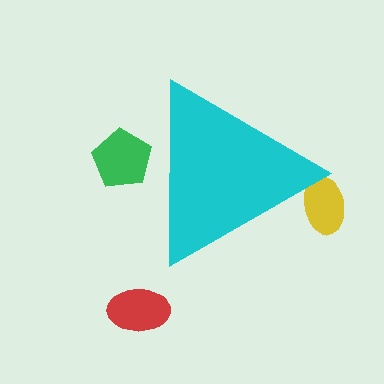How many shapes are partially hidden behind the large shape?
2 shapes are partially hidden.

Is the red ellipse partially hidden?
No, the red ellipse is fully visible.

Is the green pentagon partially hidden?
Yes, the green pentagon is partially hidden behind the cyan triangle.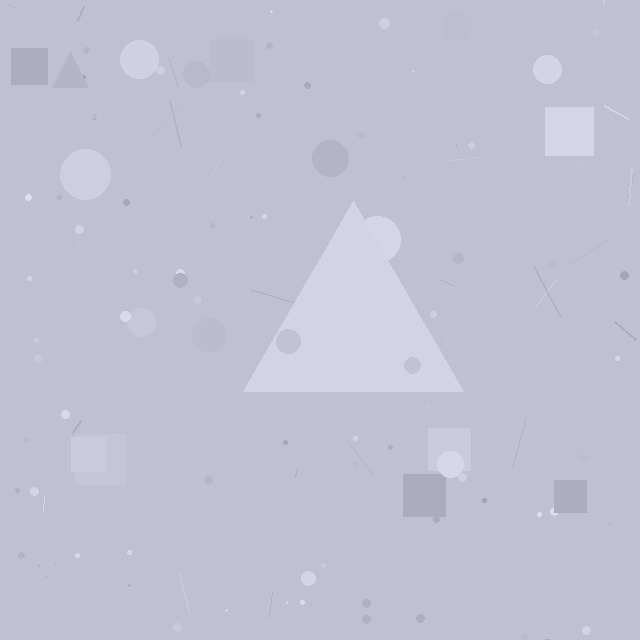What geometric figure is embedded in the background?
A triangle is embedded in the background.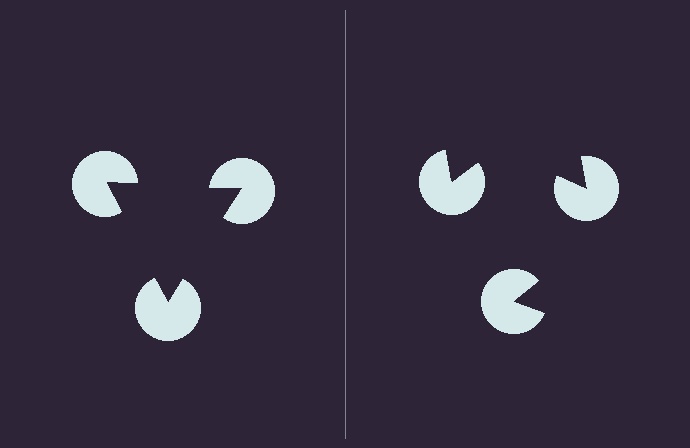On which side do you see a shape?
An illusory triangle appears on the left side. On the right side the wedge cuts are rotated, so no coherent shape forms.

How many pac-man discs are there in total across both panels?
6 — 3 on each side.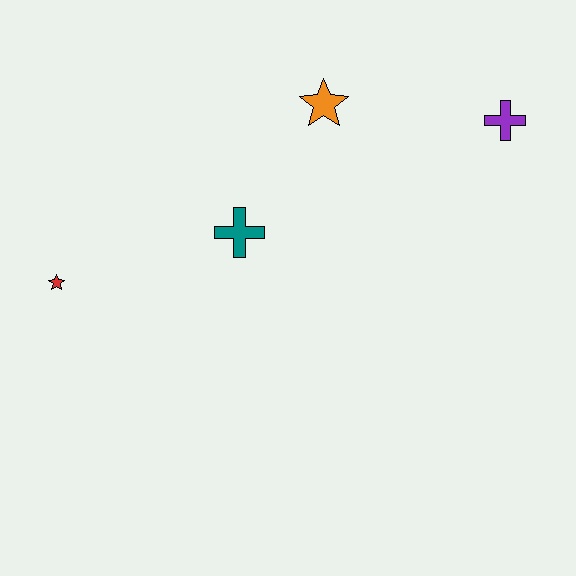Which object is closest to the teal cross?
The orange star is closest to the teal cross.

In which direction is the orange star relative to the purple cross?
The orange star is to the left of the purple cross.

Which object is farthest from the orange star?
The red star is farthest from the orange star.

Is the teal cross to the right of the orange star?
No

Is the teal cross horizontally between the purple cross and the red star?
Yes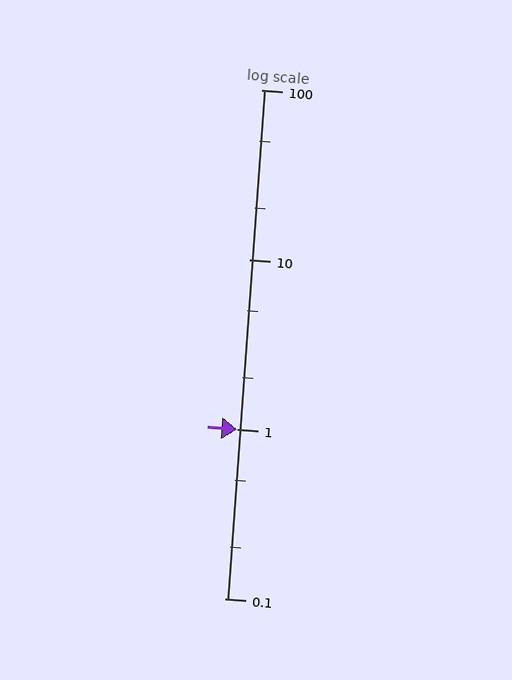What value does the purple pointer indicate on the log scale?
The pointer indicates approximately 1.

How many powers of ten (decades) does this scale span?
The scale spans 3 decades, from 0.1 to 100.